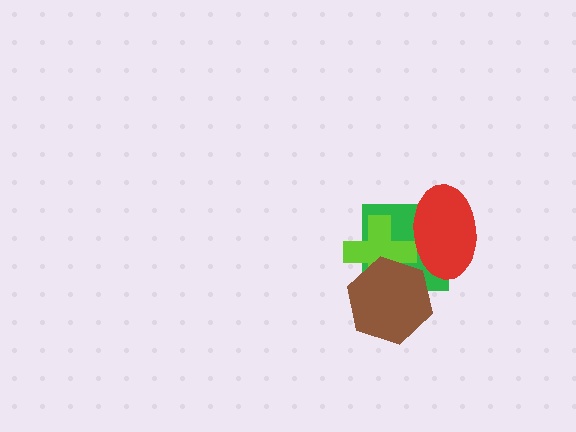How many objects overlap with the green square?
3 objects overlap with the green square.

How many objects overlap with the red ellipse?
2 objects overlap with the red ellipse.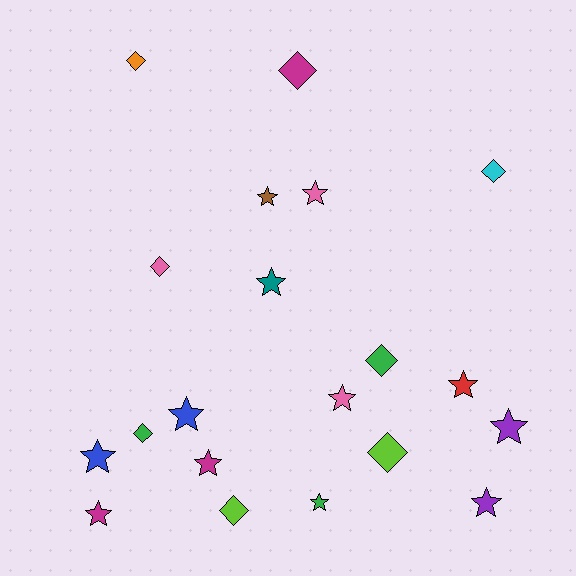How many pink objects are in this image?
There are 3 pink objects.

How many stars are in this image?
There are 12 stars.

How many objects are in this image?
There are 20 objects.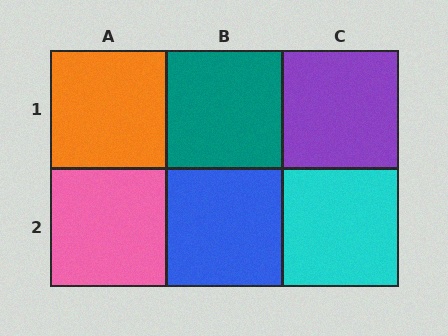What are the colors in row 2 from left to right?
Pink, blue, cyan.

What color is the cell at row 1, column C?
Purple.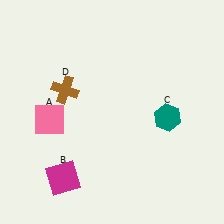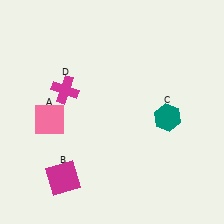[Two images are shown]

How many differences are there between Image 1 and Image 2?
There is 1 difference between the two images.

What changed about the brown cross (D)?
In Image 1, D is brown. In Image 2, it changed to magenta.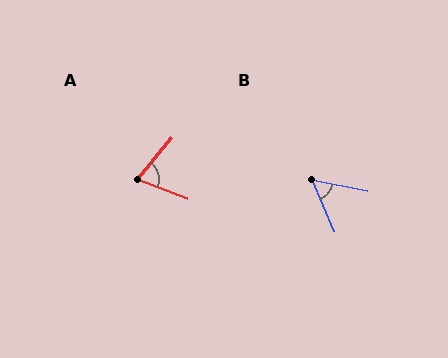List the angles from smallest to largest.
B (56°), A (71°).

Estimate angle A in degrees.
Approximately 71 degrees.